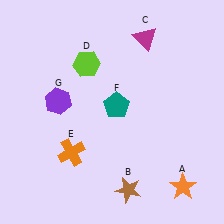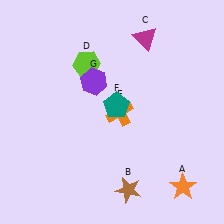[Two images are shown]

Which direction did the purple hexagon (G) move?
The purple hexagon (G) moved right.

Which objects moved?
The objects that moved are: the orange cross (E), the purple hexagon (G).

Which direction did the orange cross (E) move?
The orange cross (E) moved right.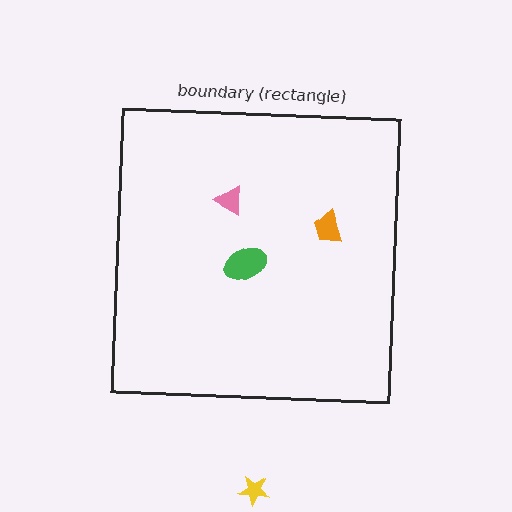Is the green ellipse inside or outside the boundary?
Inside.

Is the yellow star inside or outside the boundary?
Outside.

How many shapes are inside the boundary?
3 inside, 1 outside.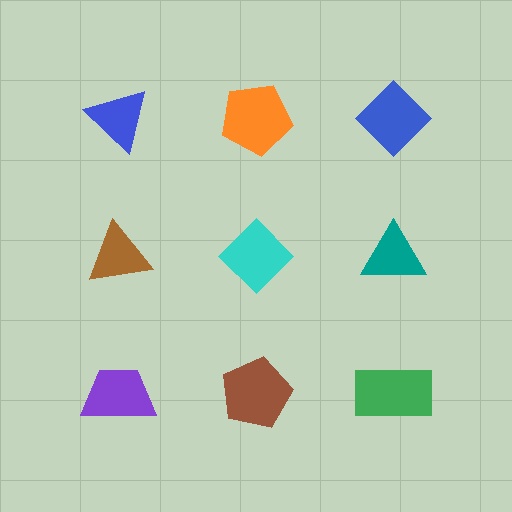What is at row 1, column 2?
An orange pentagon.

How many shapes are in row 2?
3 shapes.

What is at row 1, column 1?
A blue triangle.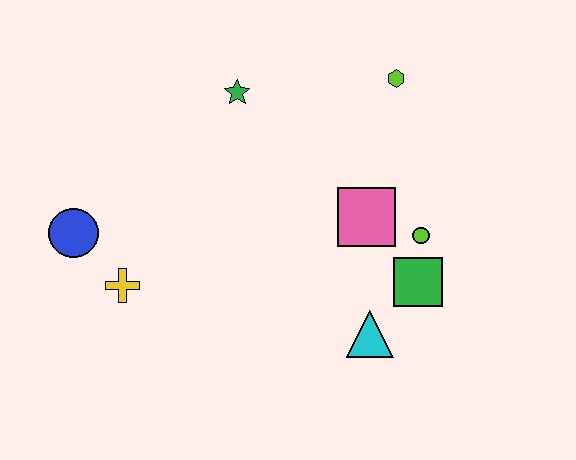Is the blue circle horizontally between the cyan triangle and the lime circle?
No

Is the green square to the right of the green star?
Yes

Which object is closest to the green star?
The lime hexagon is closest to the green star.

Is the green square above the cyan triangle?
Yes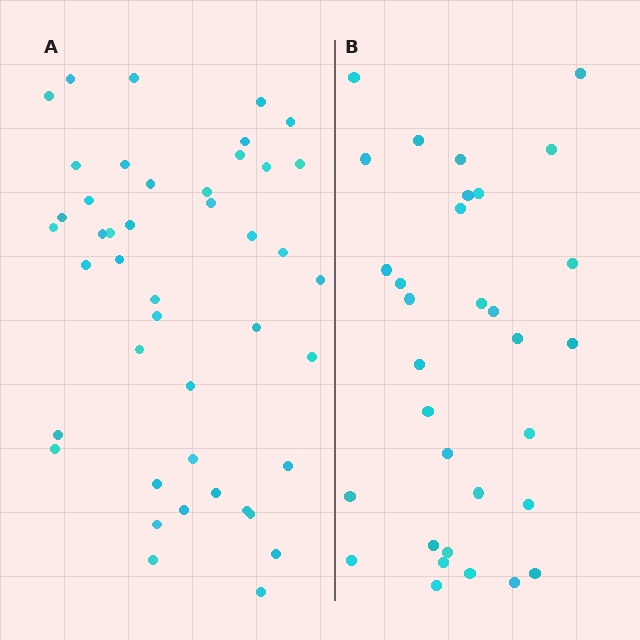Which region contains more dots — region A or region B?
Region A (the left region) has more dots.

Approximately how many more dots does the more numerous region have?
Region A has roughly 12 or so more dots than region B.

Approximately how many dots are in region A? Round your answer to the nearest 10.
About 40 dots. (The exact count is 44, which rounds to 40.)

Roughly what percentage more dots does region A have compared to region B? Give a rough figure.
About 40% more.